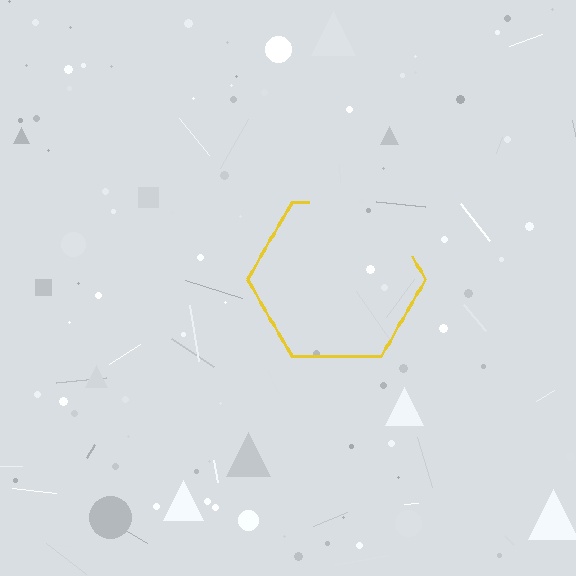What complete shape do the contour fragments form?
The contour fragments form a hexagon.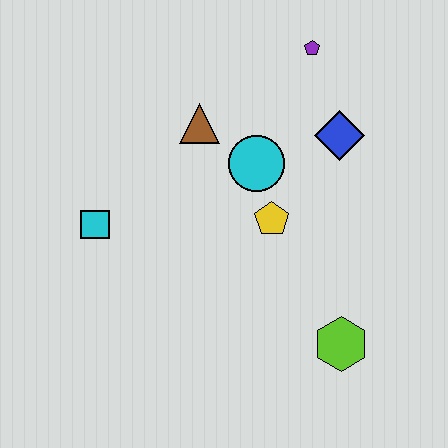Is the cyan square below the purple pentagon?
Yes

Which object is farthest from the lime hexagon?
The purple pentagon is farthest from the lime hexagon.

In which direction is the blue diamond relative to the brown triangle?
The blue diamond is to the right of the brown triangle.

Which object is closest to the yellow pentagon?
The cyan circle is closest to the yellow pentagon.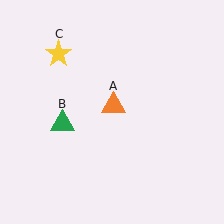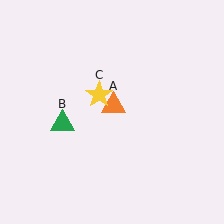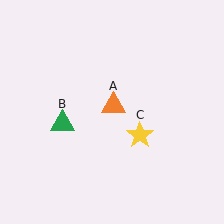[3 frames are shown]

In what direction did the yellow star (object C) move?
The yellow star (object C) moved down and to the right.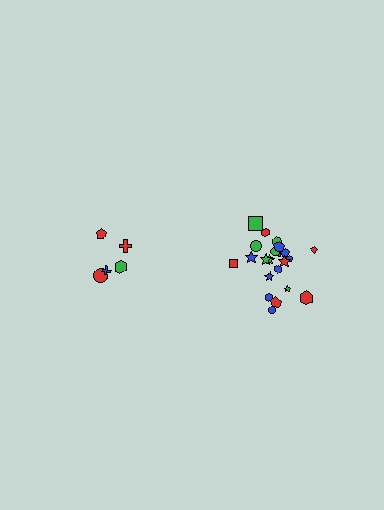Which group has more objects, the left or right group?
The right group.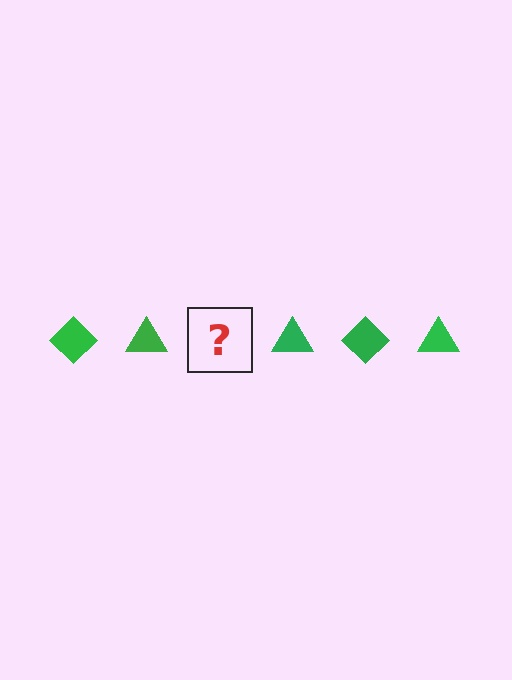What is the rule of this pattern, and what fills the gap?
The rule is that the pattern cycles through diamond, triangle shapes in green. The gap should be filled with a green diamond.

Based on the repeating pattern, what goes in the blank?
The blank should be a green diamond.